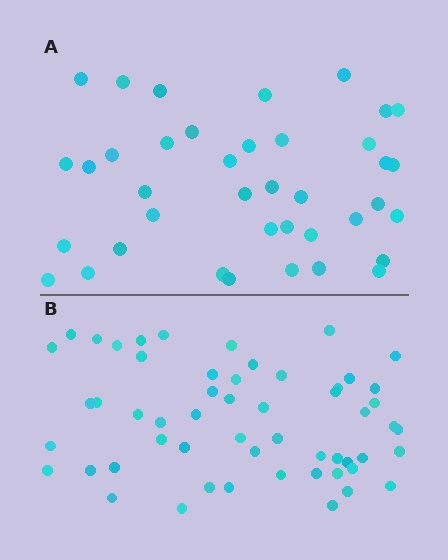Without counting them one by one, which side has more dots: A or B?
Region B (the bottom region) has more dots.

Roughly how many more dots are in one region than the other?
Region B has approximately 15 more dots than region A.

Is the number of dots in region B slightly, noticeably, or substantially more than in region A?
Region B has noticeably more, but not dramatically so. The ratio is roughly 1.4 to 1.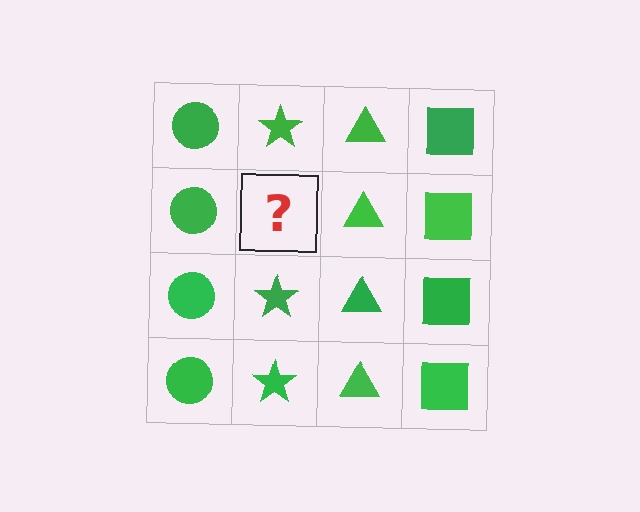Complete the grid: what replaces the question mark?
The question mark should be replaced with a green star.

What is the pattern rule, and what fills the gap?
The rule is that each column has a consistent shape. The gap should be filled with a green star.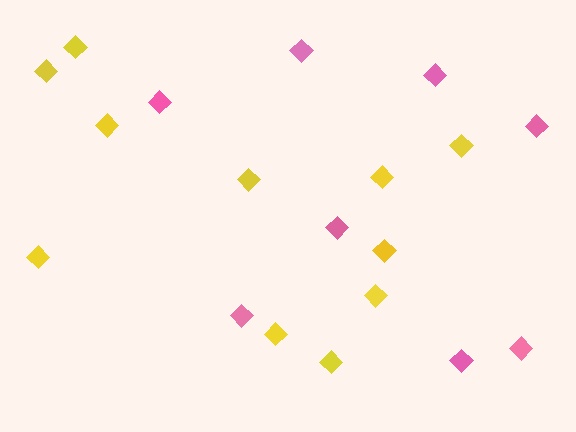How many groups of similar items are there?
There are 2 groups: one group of yellow diamonds (11) and one group of pink diamonds (8).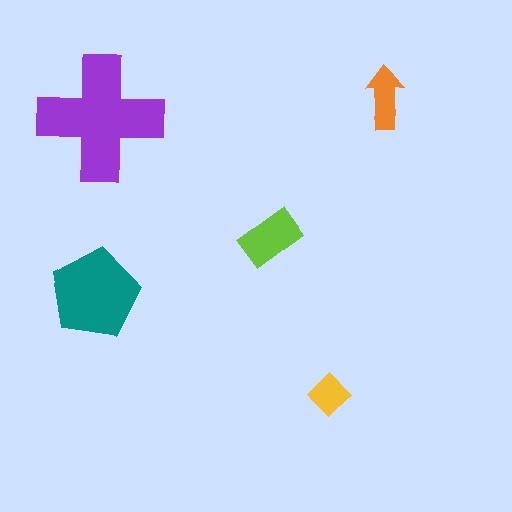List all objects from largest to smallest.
The purple cross, the teal pentagon, the lime rectangle, the orange arrow, the yellow diamond.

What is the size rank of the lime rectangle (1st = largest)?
3rd.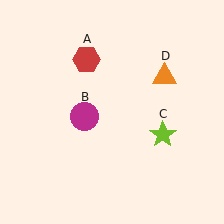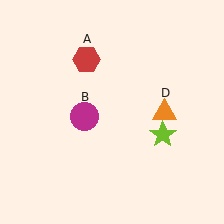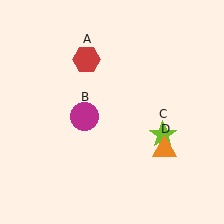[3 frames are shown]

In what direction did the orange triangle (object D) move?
The orange triangle (object D) moved down.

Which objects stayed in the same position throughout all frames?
Red hexagon (object A) and magenta circle (object B) and lime star (object C) remained stationary.